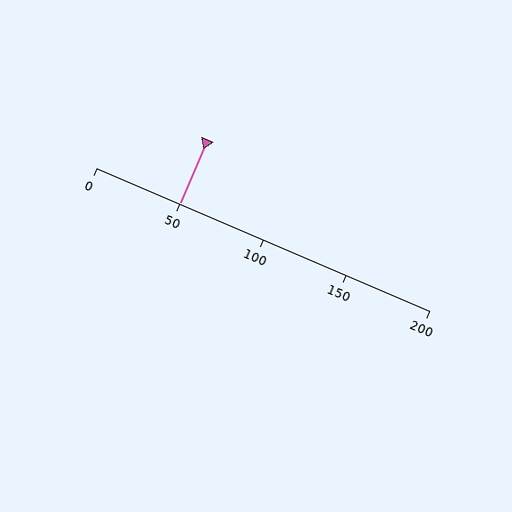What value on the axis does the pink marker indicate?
The marker indicates approximately 50.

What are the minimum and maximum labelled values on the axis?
The axis runs from 0 to 200.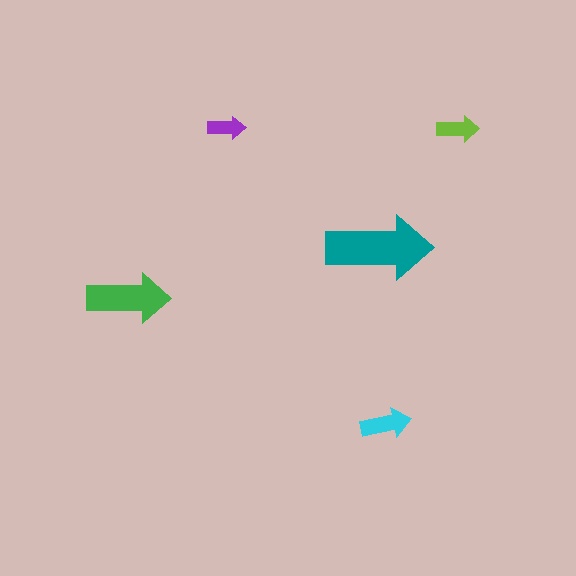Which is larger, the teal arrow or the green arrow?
The teal one.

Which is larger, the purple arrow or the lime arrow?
The lime one.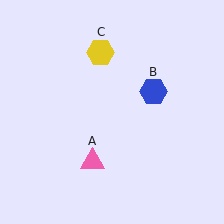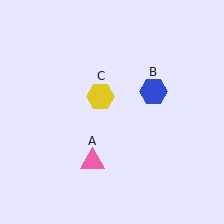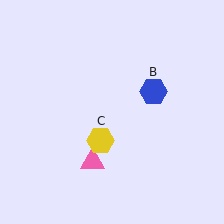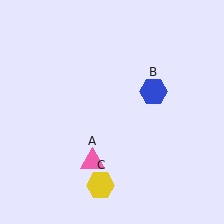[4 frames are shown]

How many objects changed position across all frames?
1 object changed position: yellow hexagon (object C).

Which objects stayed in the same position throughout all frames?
Pink triangle (object A) and blue hexagon (object B) remained stationary.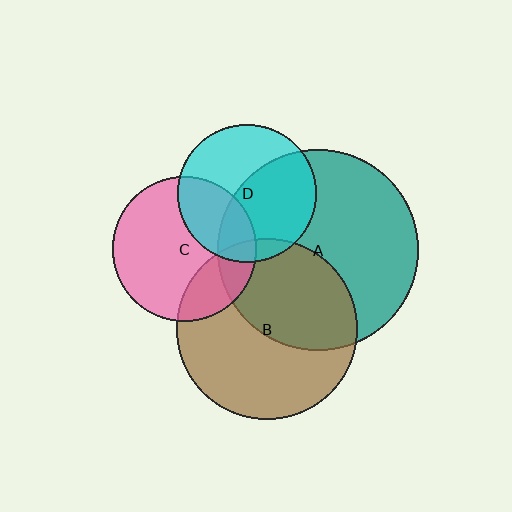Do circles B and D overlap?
Yes.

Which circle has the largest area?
Circle A (teal).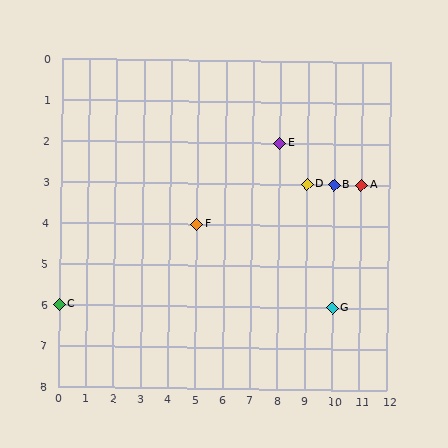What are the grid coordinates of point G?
Point G is at grid coordinates (10, 6).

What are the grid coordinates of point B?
Point B is at grid coordinates (10, 3).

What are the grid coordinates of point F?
Point F is at grid coordinates (5, 4).